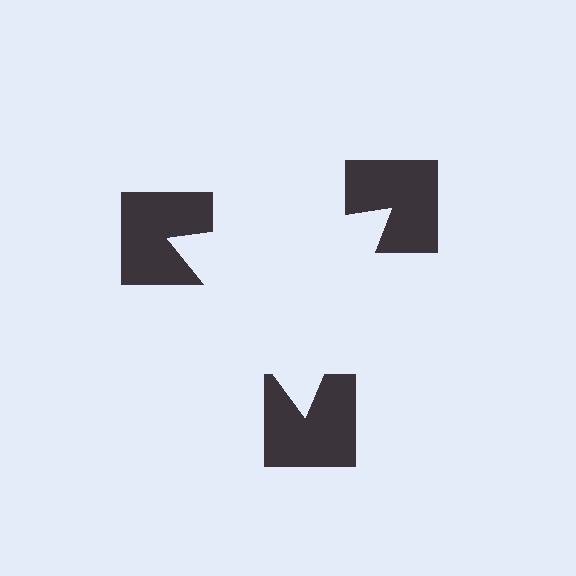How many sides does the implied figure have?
3 sides.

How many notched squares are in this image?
There are 3 — one at each vertex of the illusory triangle.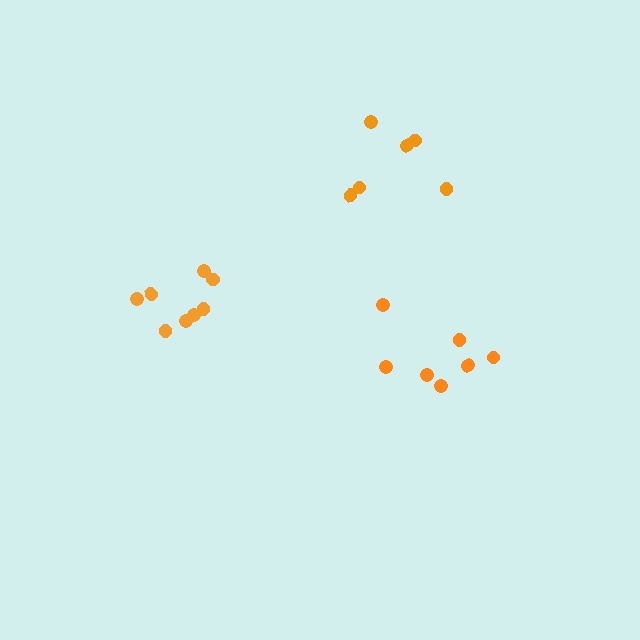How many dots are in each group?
Group 1: 6 dots, Group 2: 7 dots, Group 3: 8 dots (21 total).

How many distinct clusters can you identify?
There are 3 distinct clusters.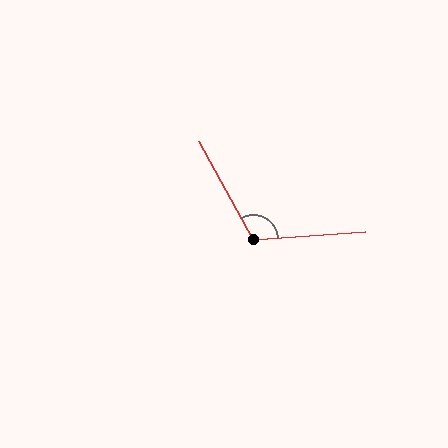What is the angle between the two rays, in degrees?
Approximately 115 degrees.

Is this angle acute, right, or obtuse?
It is obtuse.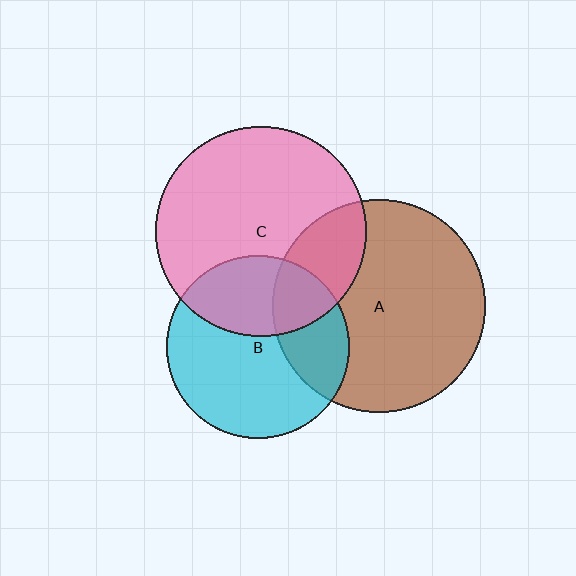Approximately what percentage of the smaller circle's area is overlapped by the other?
Approximately 30%.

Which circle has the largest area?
Circle A (brown).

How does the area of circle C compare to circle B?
Approximately 1.3 times.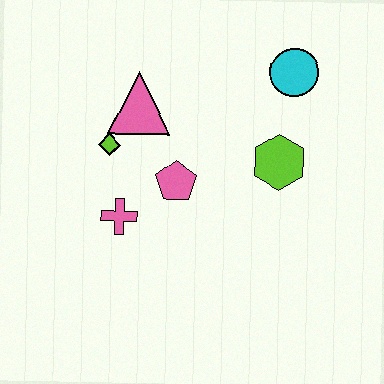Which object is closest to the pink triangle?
The lime diamond is closest to the pink triangle.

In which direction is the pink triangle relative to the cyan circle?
The pink triangle is to the left of the cyan circle.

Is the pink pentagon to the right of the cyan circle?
No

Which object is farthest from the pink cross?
The cyan circle is farthest from the pink cross.